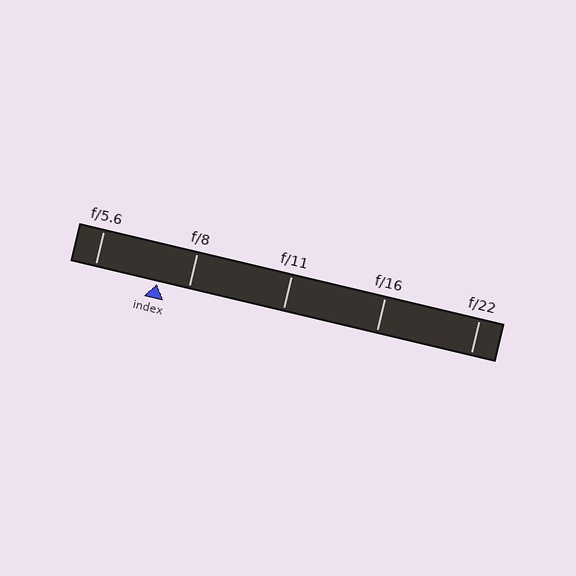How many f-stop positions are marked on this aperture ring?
There are 5 f-stop positions marked.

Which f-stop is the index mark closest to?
The index mark is closest to f/8.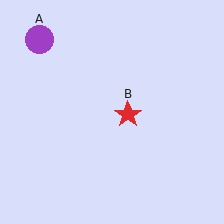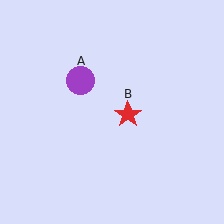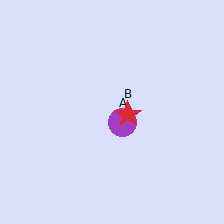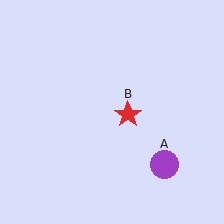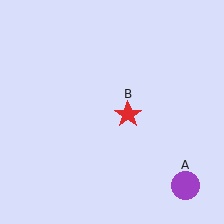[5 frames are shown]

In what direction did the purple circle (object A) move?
The purple circle (object A) moved down and to the right.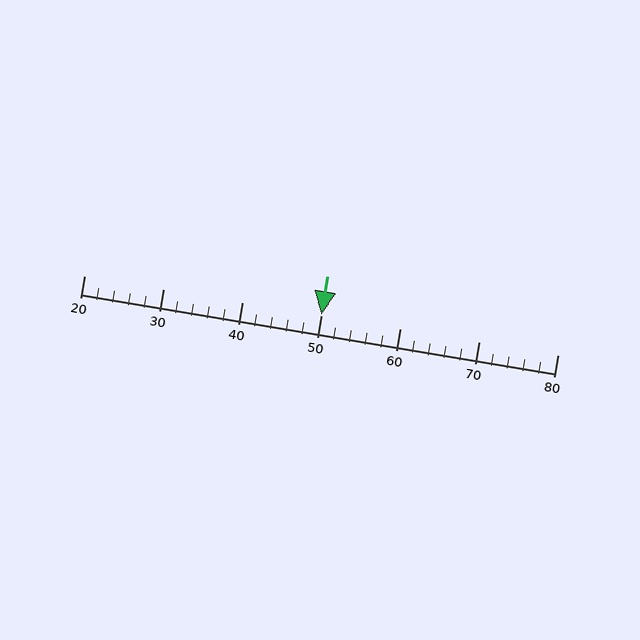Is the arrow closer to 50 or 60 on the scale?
The arrow is closer to 50.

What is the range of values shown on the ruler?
The ruler shows values from 20 to 80.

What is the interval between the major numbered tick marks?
The major tick marks are spaced 10 units apart.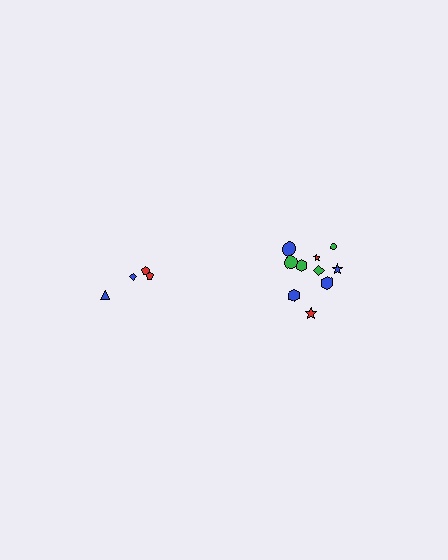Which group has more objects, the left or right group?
The right group.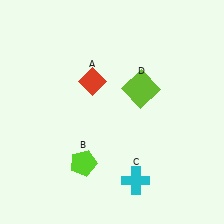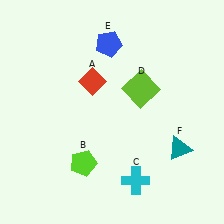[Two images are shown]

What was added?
A blue pentagon (E), a teal triangle (F) were added in Image 2.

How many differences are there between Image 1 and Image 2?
There are 2 differences between the two images.